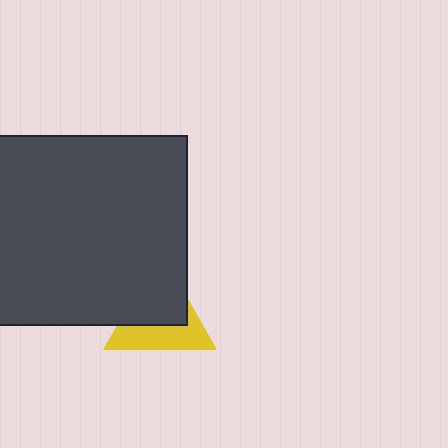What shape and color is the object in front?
The object in front is a dark gray square.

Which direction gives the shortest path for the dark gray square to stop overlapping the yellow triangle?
Moving toward the upper-left gives the shortest separation.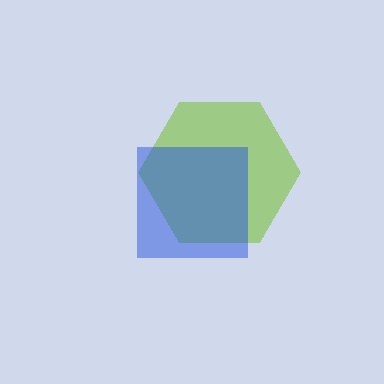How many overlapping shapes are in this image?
There are 2 overlapping shapes in the image.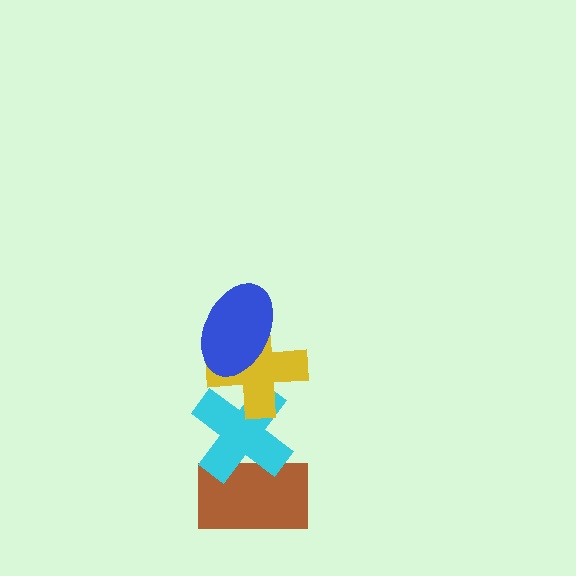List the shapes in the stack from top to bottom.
From top to bottom: the blue ellipse, the yellow cross, the cyan cross, the brown rectangle.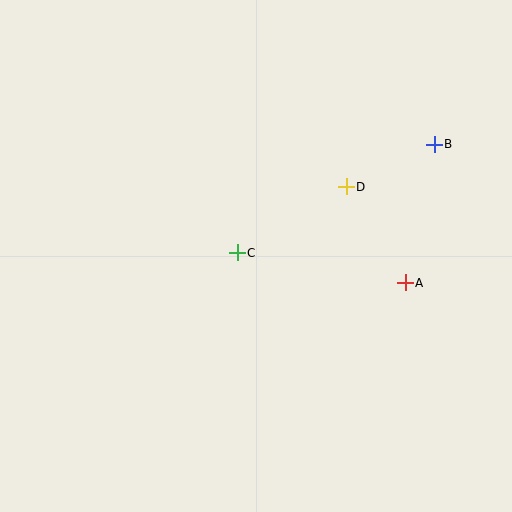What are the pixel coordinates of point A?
Point A is at (405, 283).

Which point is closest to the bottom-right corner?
Point A is closest to the bottom-right corner.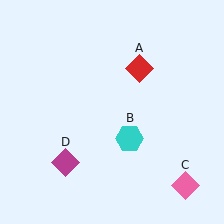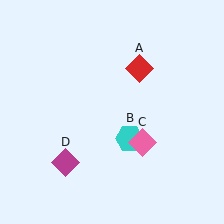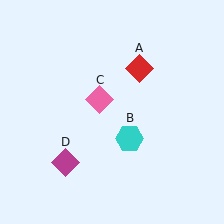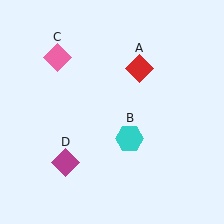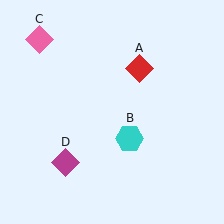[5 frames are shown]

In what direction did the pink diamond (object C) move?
The pink diamond (object C) moved up and to the left.